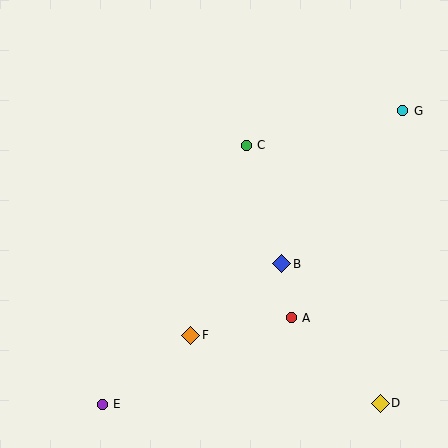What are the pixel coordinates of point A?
Point A is at (291, 318).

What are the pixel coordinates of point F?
Point F is at (191, 335).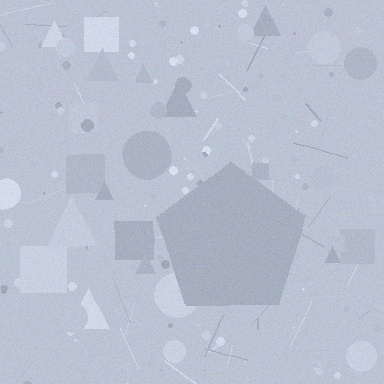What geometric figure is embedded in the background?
A pentagon is embedded in the background.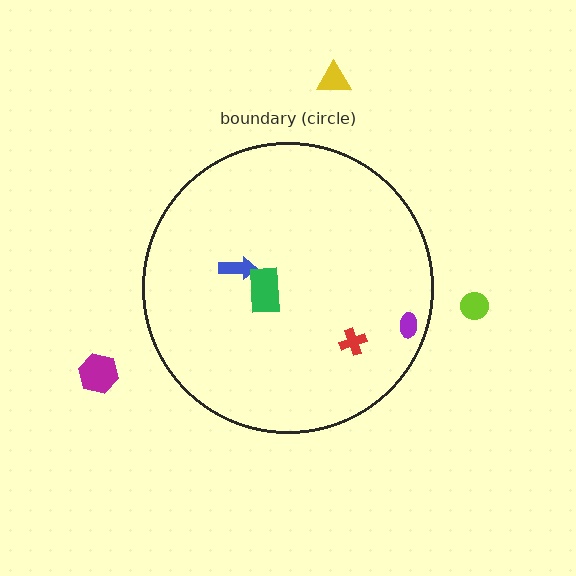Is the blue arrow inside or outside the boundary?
Inside.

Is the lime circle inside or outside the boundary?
Outside.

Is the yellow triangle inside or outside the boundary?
Outside.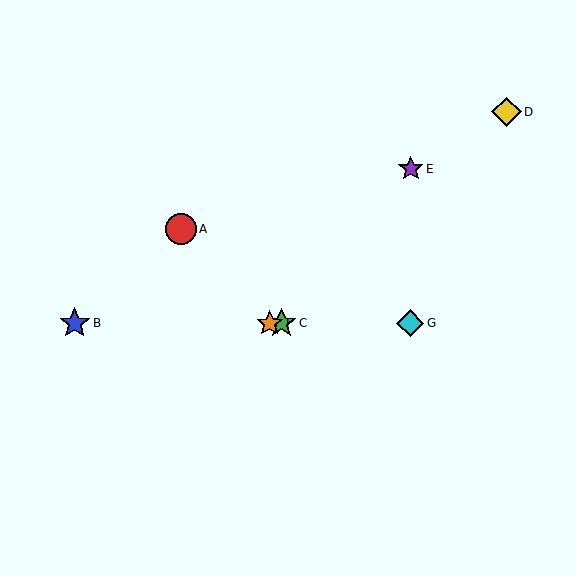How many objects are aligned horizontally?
4 objects (B, C, F, G) are aligned horizontally.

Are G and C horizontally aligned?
Yes, both are at y≈323.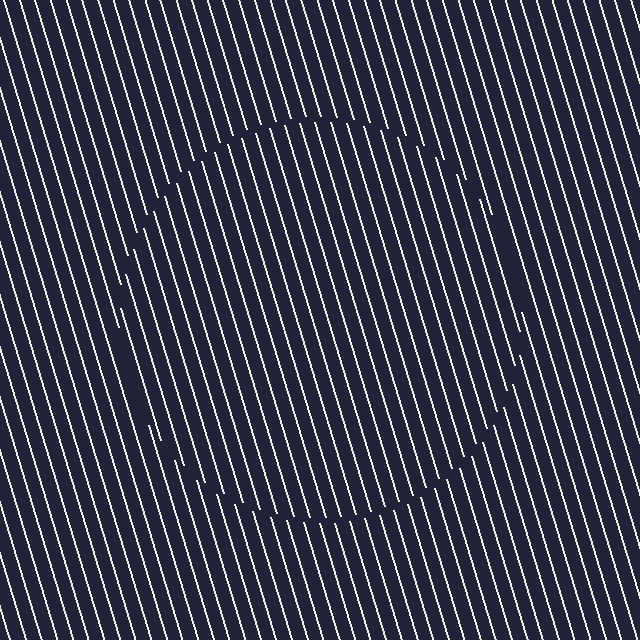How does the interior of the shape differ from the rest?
The interior of the shape contains the same grating, shifted by half a period — the contour is defined by the phase discontinuity where line-ends from the inner and outer gratings abut.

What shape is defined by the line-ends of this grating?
An illusory circle. The interior of the shape contains the same grating, shifted by half a period — the contour is defined by the phase discontinuity where line-ends from the inner and outer gratings abut.